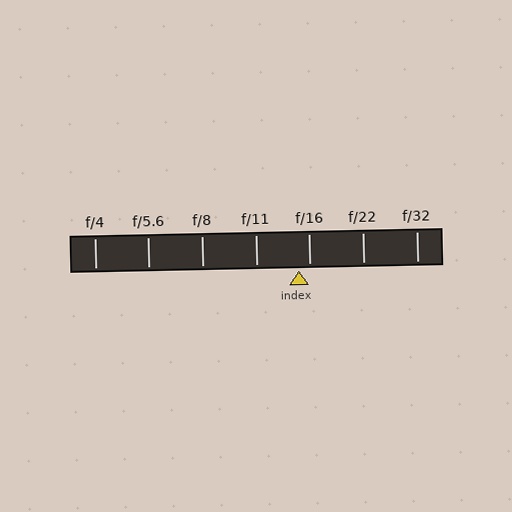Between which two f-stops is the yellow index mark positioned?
The index mark is between f/11 and f/16.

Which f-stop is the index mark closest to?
The index mark is closest to f/16.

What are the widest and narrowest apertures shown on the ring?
The widest aperture shown is f/4 and the narrowest is f/32.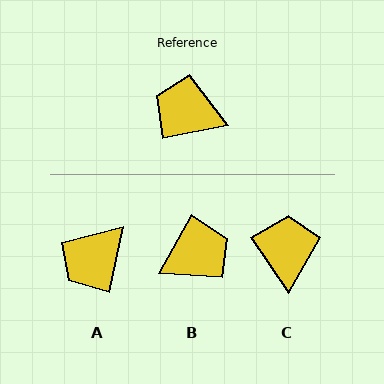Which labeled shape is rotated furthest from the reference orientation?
B, about 131 degrees away.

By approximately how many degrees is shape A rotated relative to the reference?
Approximately 67 degrees counter-clockwise.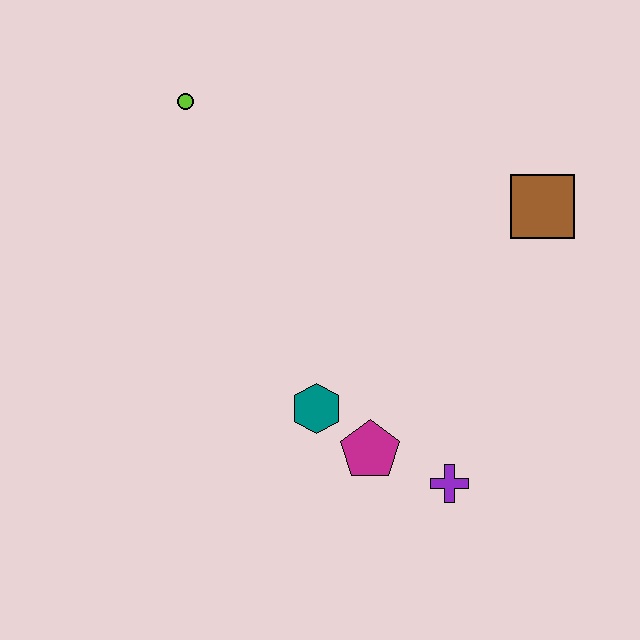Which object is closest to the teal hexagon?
The magenta pentagon is closest to the teal hexagon.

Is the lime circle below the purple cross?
No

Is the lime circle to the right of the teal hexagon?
No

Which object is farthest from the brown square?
The lime circle is farthest from the brown square.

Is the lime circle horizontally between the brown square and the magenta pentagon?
No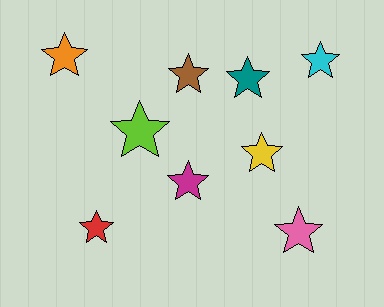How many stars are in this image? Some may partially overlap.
There are 9 stars.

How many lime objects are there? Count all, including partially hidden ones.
There is 1 lime object.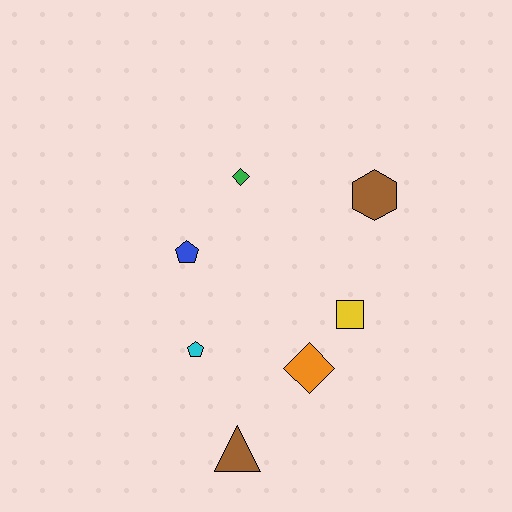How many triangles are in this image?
There is 1 triangle.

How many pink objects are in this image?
There are no pink objects.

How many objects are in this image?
There are 7 objects.